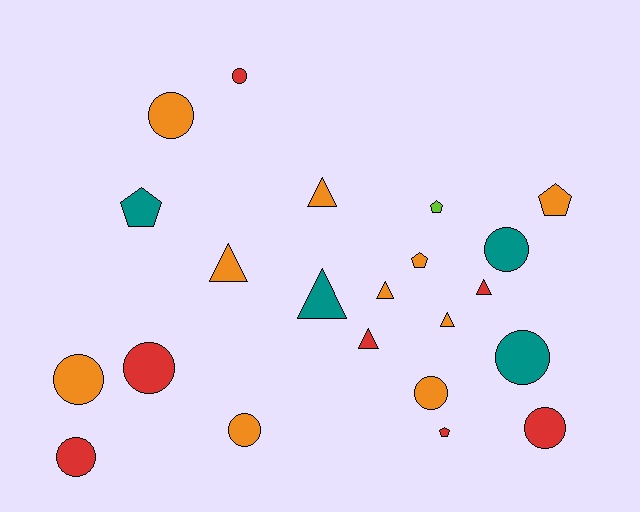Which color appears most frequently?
Orange, with 10 objects.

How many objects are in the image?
There are 22 objects.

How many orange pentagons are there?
There are 2 orange pentagons.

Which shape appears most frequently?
Circle, with 10 objects.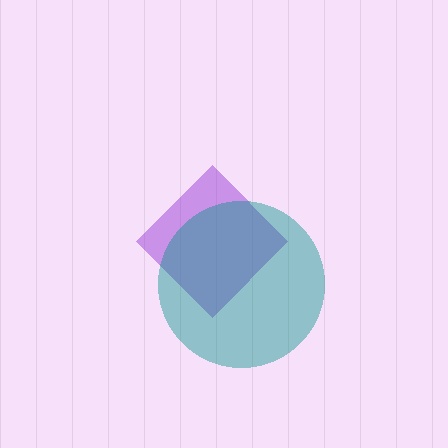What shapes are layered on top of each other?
The layered shapes are: a purple diamond, a teal circle.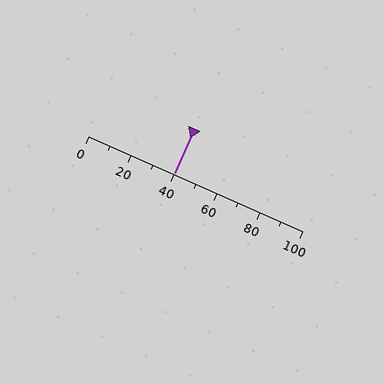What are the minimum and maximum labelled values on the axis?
The axis runs from 0 to 100.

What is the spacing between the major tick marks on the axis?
The major ticks are spaced 20 apart.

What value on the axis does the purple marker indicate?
The marker indicates approximately 40.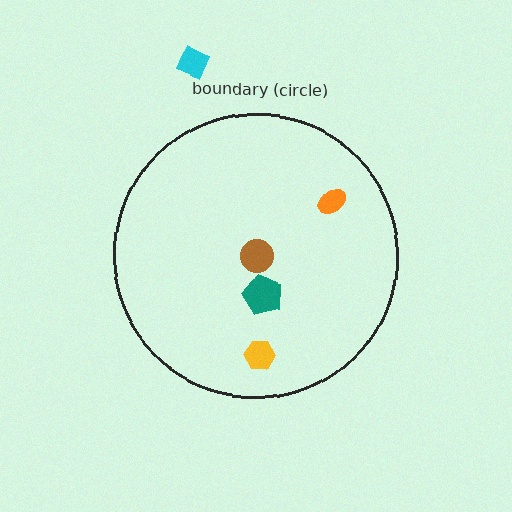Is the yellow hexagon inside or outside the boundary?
Inside.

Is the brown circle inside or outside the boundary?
Inside.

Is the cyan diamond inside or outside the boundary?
Outside.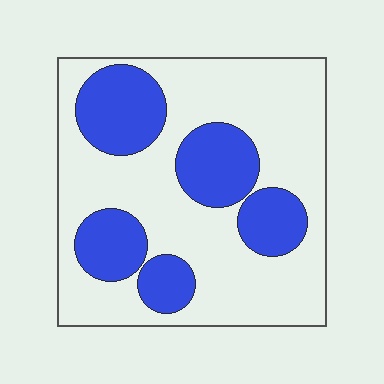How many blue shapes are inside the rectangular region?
5.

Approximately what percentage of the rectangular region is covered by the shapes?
Approximately 30%.